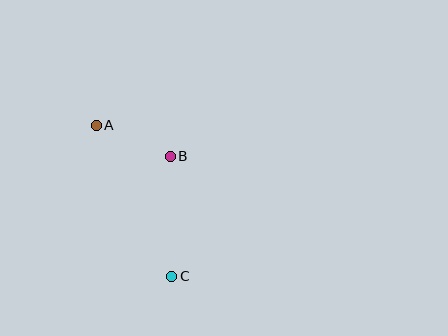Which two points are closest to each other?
Points A and B are closest to each other.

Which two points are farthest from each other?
Points A and C are farthest from each other.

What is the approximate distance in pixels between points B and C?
The distance between B and C is approximately 120 pixels.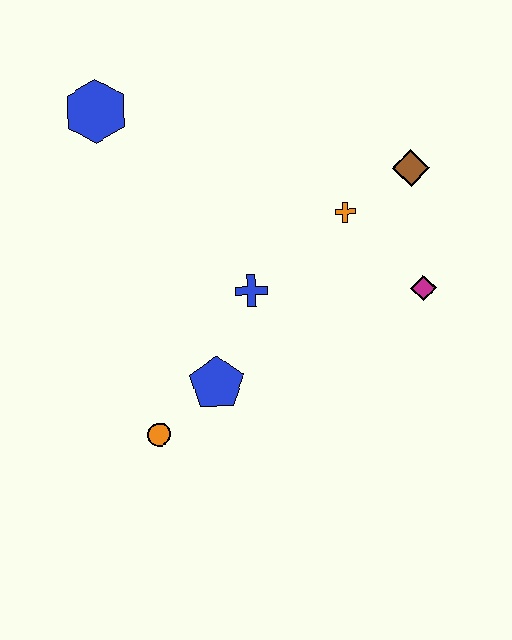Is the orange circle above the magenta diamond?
No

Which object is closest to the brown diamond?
The orange cross is closest to the brown diamond.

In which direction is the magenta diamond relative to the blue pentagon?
The magenta diamond is to the right of the blue pentagon.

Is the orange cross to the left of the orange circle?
No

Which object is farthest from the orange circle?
The brown diamond is farthest from the orange circle.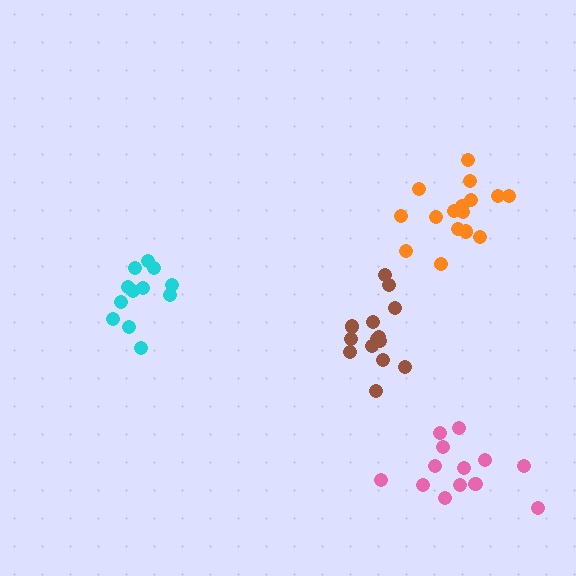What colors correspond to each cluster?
The clusters are colored: orange, cyan, pink, brown.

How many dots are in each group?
Group 1: 16 dots, Group 2: 12 dots, Group 3: 13 dots, Group 4: 14 dots (55 total).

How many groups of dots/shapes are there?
There are 4 groups.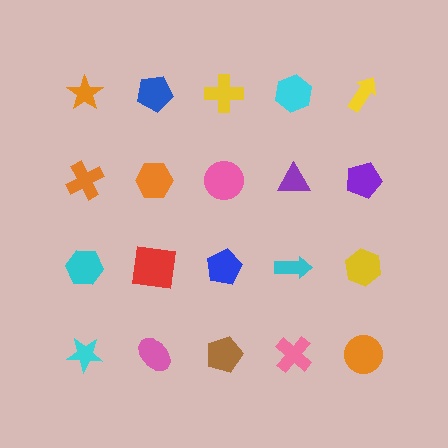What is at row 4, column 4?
A pink cross.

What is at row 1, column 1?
An orange star.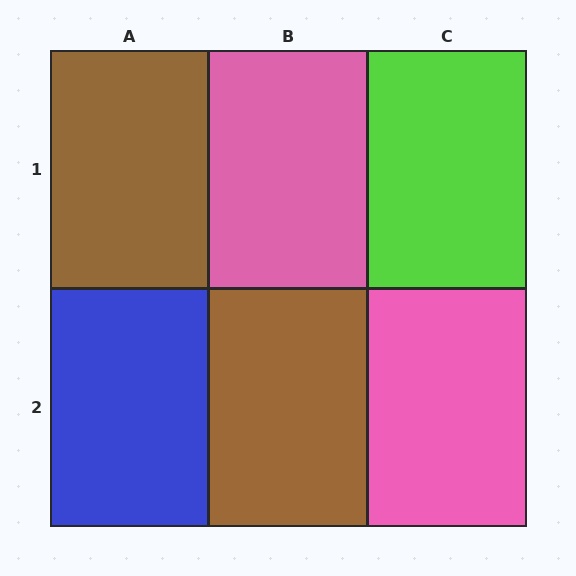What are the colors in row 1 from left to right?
Brown, pink, lime.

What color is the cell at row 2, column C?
Pink.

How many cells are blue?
1 cell is blue.